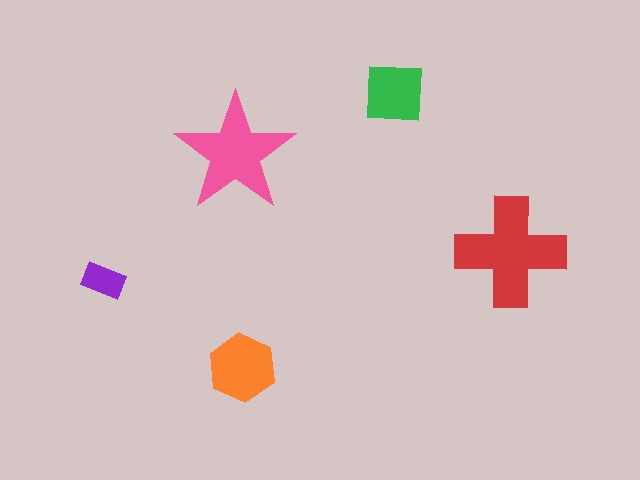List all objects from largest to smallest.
The red cross, the pink star, the orange hexagon, the green square, the purple rectangle.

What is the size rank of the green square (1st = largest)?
4th.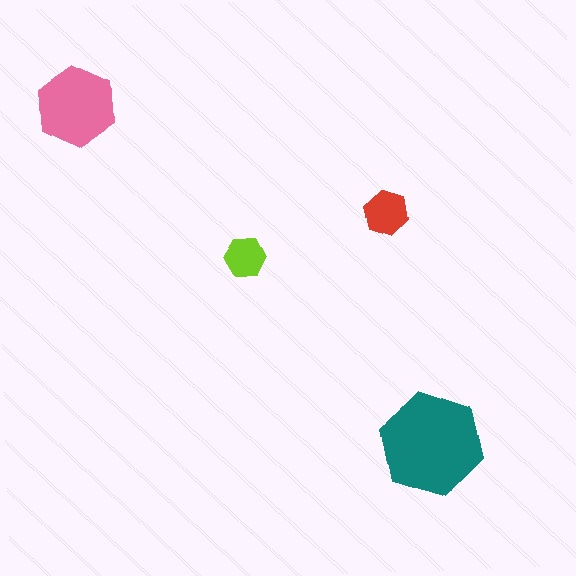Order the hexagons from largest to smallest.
the teal one, the pink one, the red one, the lime one.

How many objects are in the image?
There are 4 objects in the image.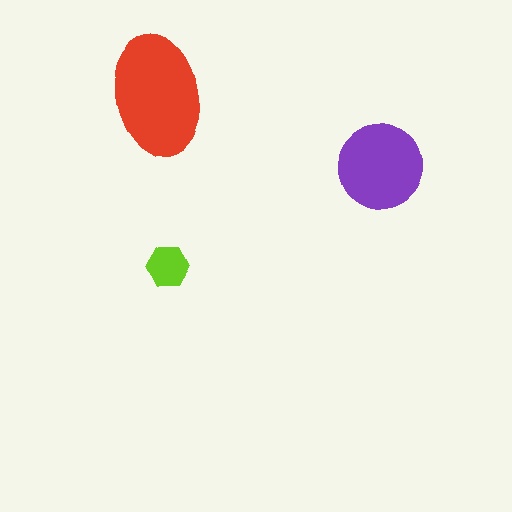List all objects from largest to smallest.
The red ellipse, the purple circle, the lime hexagon.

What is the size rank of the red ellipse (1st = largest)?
1st.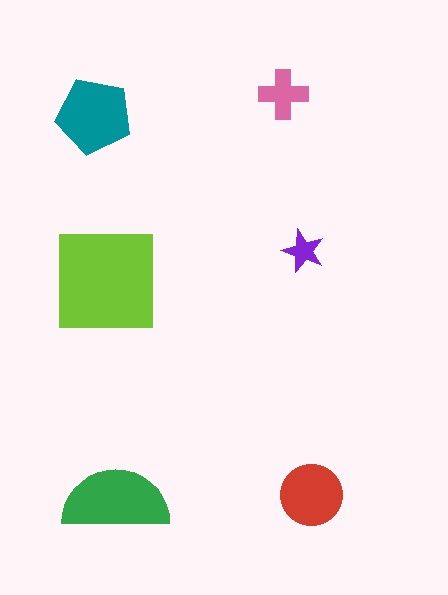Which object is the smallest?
The purple star.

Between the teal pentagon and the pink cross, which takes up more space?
The teal pentagon.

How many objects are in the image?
There are 6 objects in the image.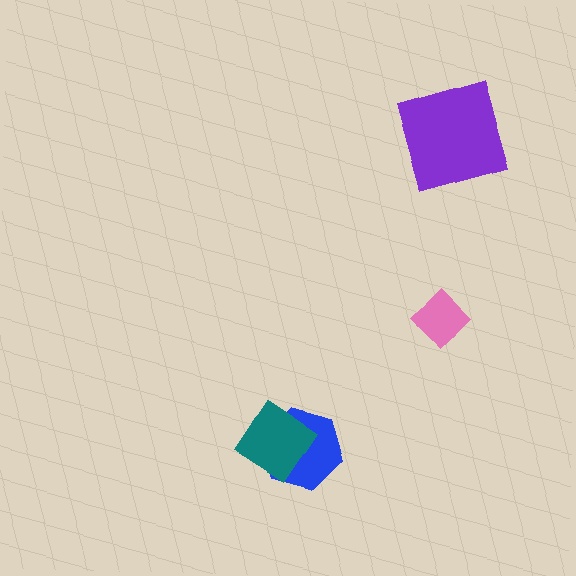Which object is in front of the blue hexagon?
The teal diamond is in front of the blue hexagon.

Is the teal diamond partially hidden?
No, no other shape covers it.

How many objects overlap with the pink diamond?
0 objects overlap with the pink diamond.